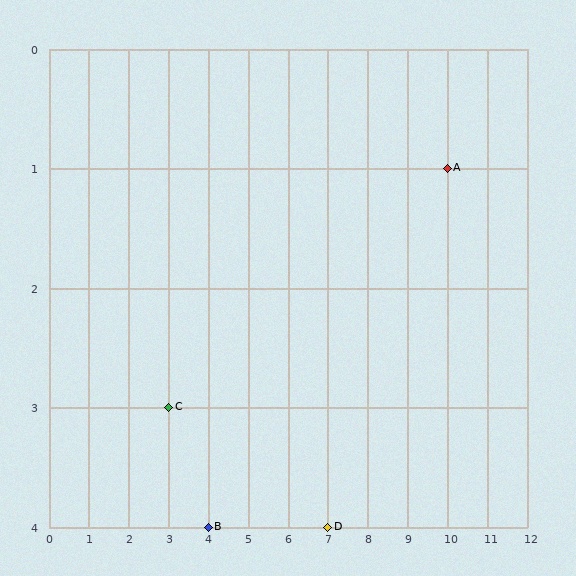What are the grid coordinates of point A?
Point A is at grid coordinates (10, 1).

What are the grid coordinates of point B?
Point B is at grid coordinates (4, 4).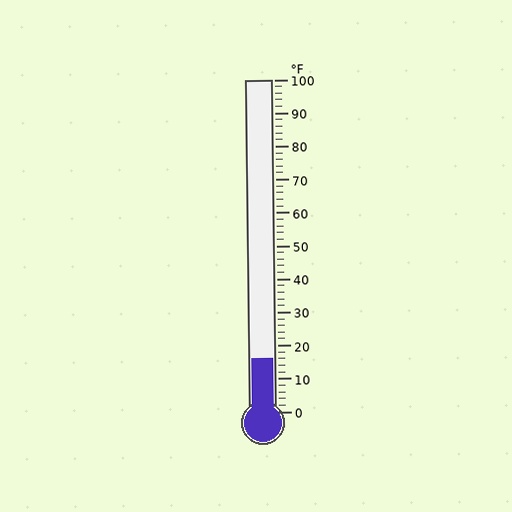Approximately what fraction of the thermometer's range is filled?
The thermometer is filled to approximately 15% of its range.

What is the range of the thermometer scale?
The thermometer scale ranges from 0°F to 100°F.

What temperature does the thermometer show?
The thermometer shows approximately 16°F.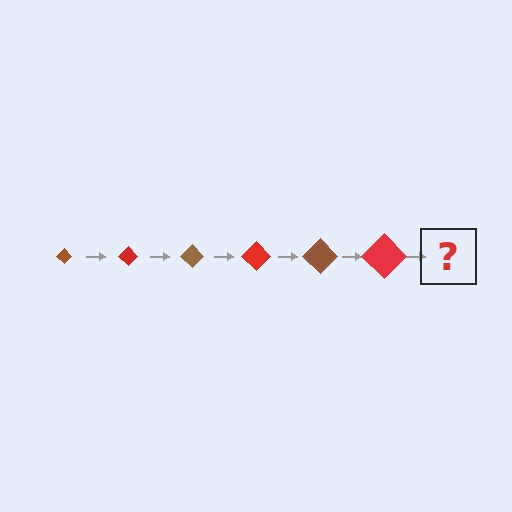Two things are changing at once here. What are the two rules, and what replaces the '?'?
The two rules are that the diamond grows larger each step and the color cycles through brown and red. The '?' should be a brown diamond, larger than the previous one.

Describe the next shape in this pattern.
It should be a brown diamond, larger than the previous one.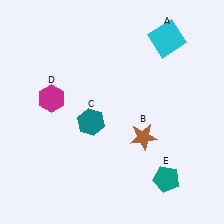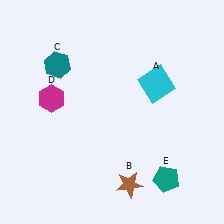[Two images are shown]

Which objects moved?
The objects that moved are: the cyan square (A), the brown star (B), the teal hexagon (C).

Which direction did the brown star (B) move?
The brown star (B) moved down.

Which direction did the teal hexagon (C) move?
The teal hexagon (C) moved up.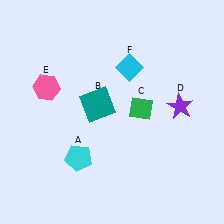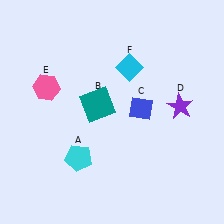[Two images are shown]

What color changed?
The diamond (C) changed from green in Image 1 to blue in Image 2.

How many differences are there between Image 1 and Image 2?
There is 1 difference between the two images.